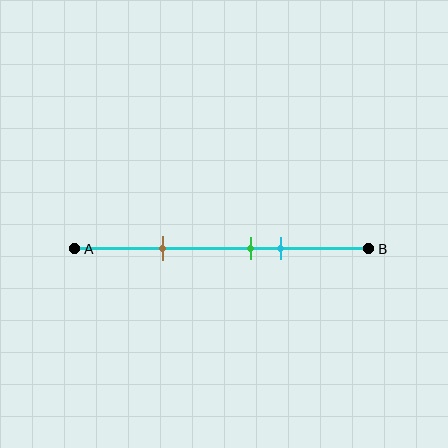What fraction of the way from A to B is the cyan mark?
The cyan mark is approximately 70% (0.7) of the way from A to B.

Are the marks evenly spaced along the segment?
No, the marks are not evenly spaced.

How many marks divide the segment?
There are 3 marks dividing the segment.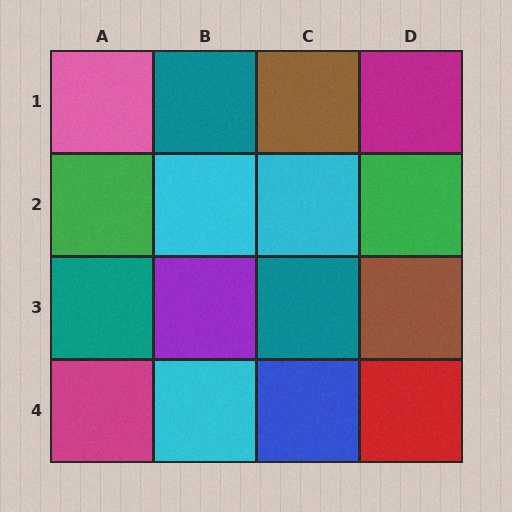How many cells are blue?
1 cell is blue.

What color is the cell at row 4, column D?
Red.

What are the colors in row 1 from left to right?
Pink, teal, brown, magenta.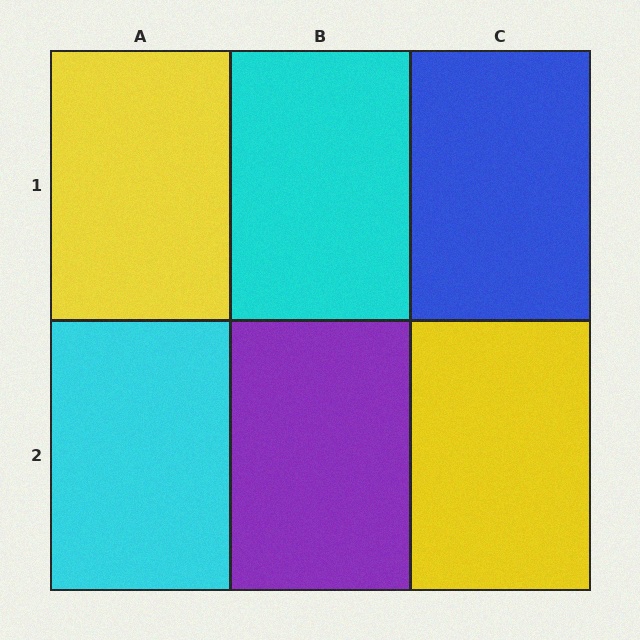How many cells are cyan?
2 cells are cyan.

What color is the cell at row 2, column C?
Yellow.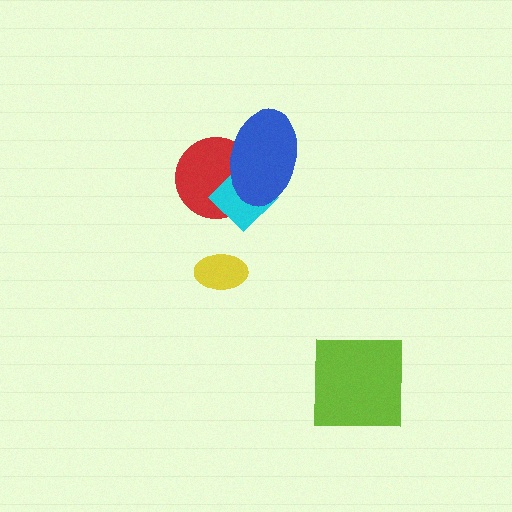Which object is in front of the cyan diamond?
The blue ellipse is in front of the cyan diamond.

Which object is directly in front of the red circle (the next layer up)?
The cyan diamond is directly in front of the red circle.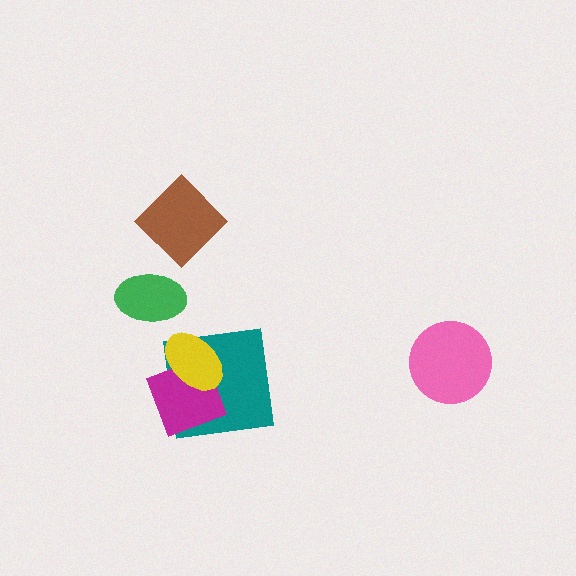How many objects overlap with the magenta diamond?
2 objects overlap with the magenta diamond.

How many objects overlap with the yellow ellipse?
2 objects overlap with the yellow ellipse.